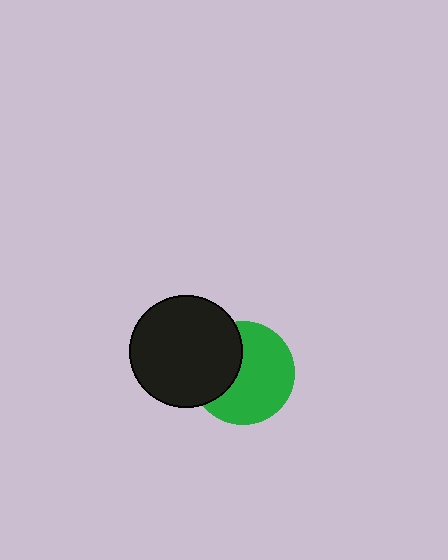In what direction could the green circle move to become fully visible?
The green circle could move right. That would shift it out from behind the black circle entirely.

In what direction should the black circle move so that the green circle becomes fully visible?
The black circle should move left. That is the shortest direction to clear the overlap and leave the green circle fully visible.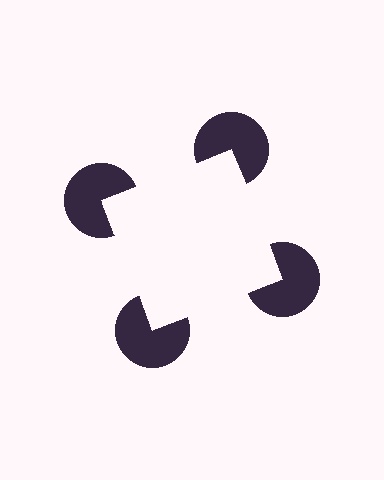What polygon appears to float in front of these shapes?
An illusory square — its edges are inferred from the aligned wedge cuts in the pac-man discs, not physically drawn.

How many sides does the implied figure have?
4 sides.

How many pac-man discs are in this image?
There are 4 — one at each vertex of the illusory square.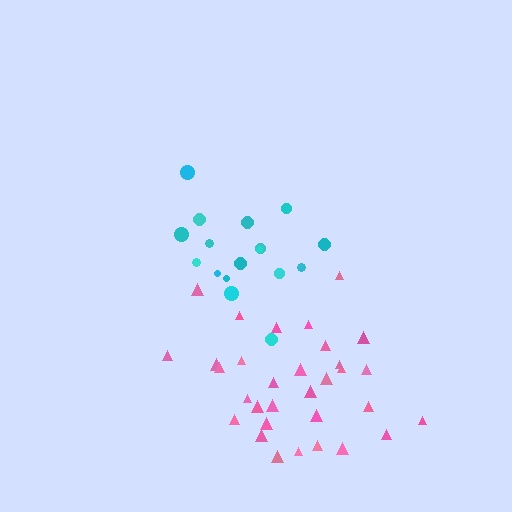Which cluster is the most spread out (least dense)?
Cyan.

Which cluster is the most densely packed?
Pink.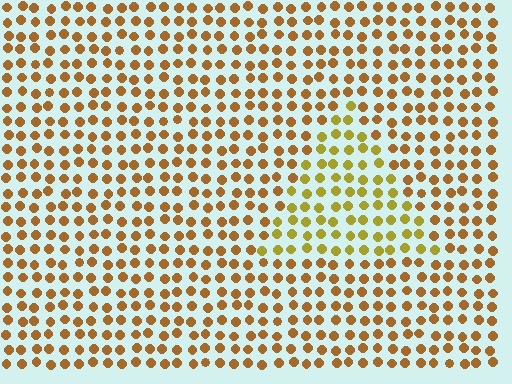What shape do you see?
I see a triangle.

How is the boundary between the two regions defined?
The boundary is defined purely by a slight shift in hue (about 27 degrees). Spacing, size, and orientation are identical on both sides.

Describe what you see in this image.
The image is filled with small brown elements in a uniform arrangement. A triangle-shaped region is visible where the elements are tinted to a slightly different hue, forming a subtle color boundary.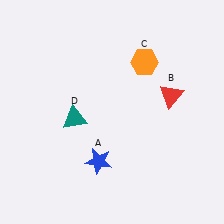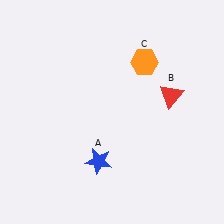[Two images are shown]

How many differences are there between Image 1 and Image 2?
There is 1 difference between the two images.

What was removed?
The teal triangle (D) was removed in Image 2.